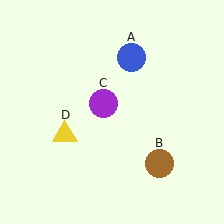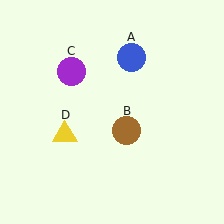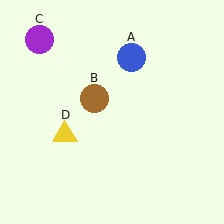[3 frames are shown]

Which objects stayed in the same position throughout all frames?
Blue circle (object A) and yellow triangle (object D) remained stationary.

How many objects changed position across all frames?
2 objects changed position: brown circle (object B), purple circle (object C).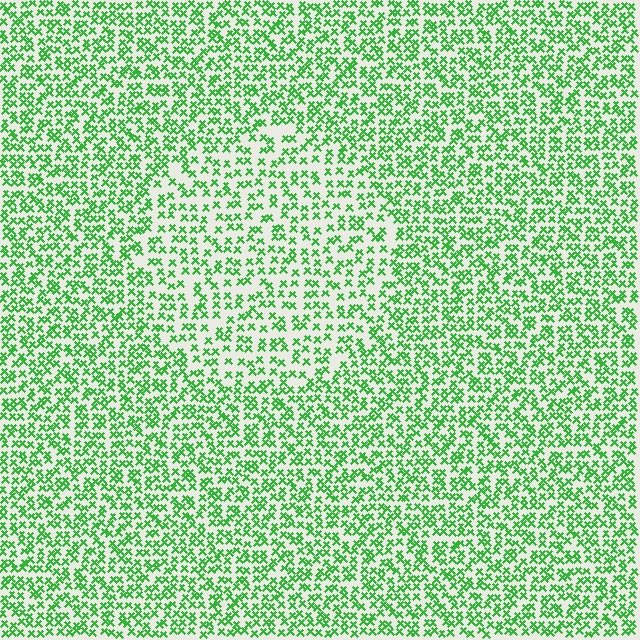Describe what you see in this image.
The image contains small green elements arranged at two different densities. A circle-shaped region is visible where the elements are less densely packed than the surrounding area.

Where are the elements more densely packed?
The elements are more densely packed outside the circle boundary.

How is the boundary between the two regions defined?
The boundary is defined by a change in element density (approximately 1.5x ratio). All elements are the same color, size, and shape.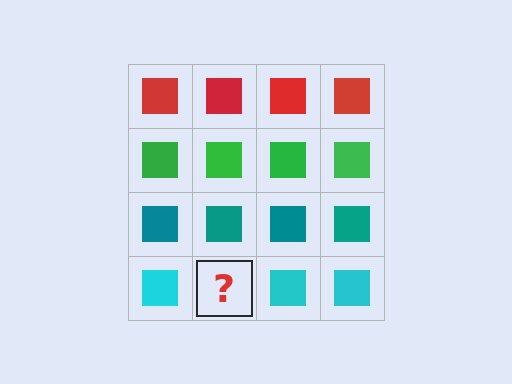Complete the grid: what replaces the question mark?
The question mark should be replaced with a cyan square.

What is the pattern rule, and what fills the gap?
The rule is that each row has a consistent color. The gap should be filled with a cyan square.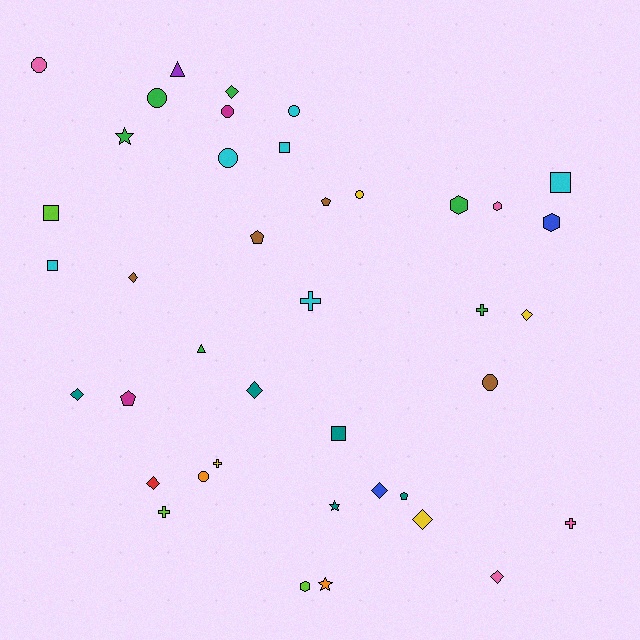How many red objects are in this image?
There is 1 red object.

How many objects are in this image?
There are 40 objects.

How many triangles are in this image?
There are 2 triangles.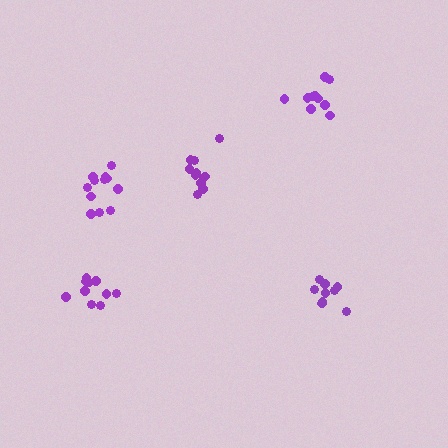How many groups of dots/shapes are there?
There are 5 groups.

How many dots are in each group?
Group 1: 9 dots, Group 2: 12 dots, Group 3: 10 dots, Group 4: 11 dots, Group 5: 10 dots (52 total).